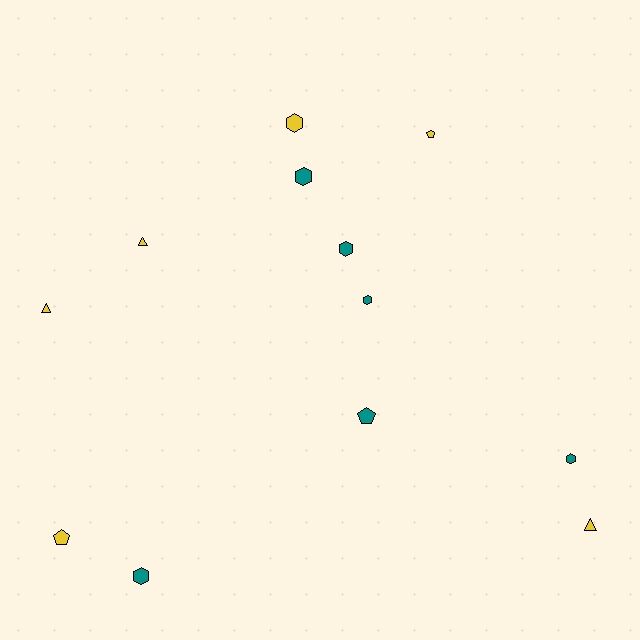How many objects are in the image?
There are 12 objects.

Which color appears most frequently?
Teal, with 6 objects.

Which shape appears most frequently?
Hexagon, with 6 objects.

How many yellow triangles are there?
There are 3 yellow triangles.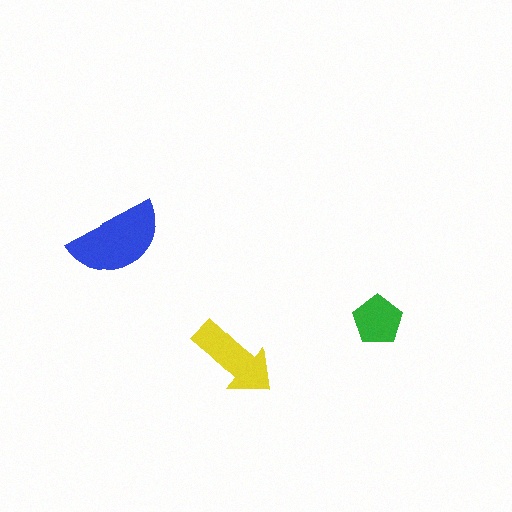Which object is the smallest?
The green pentagon.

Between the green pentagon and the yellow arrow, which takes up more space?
The yellow arrow.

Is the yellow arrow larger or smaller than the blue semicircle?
Smaller.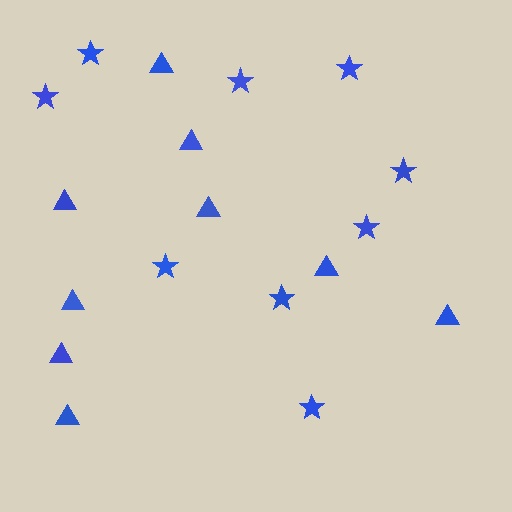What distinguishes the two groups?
There are 2 groups: one group of triangles (9) and one group of stars (9).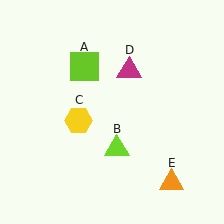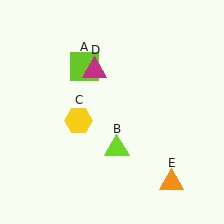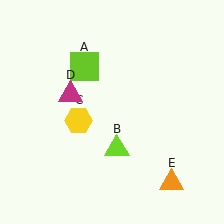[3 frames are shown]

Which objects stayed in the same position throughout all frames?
Lime square (object A) and lime triangle (object B) and yellow hexagon (object C) and orange triangle (object E) remained stationary.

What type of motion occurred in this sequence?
The magenta triangle (object D) rotated counterclockwise around the center of the scene.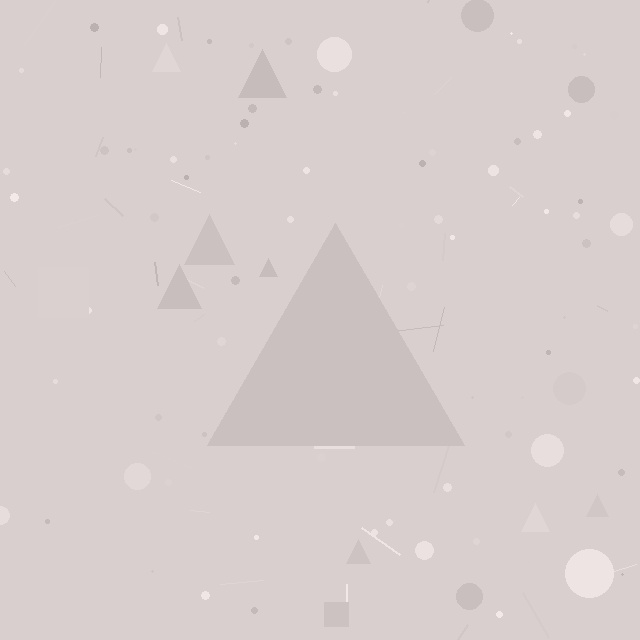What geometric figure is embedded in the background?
A triangle is embedded in the background.